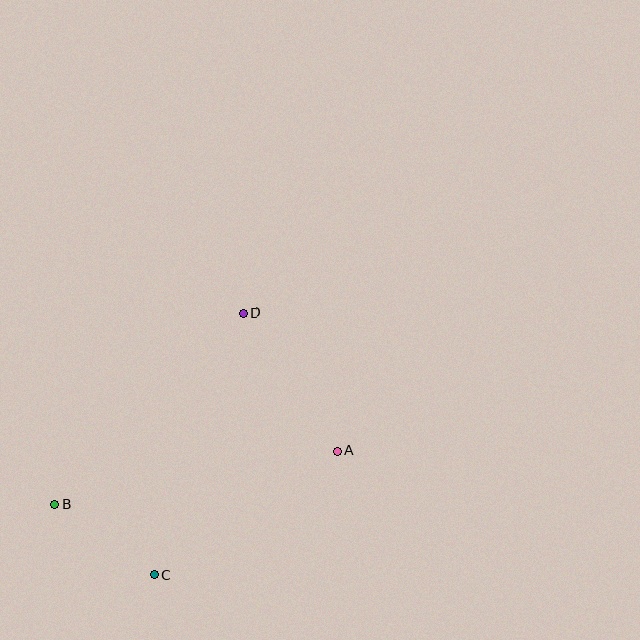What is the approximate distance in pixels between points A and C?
The distance between A and C is approximately 221 pixels.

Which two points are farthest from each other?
Points A and B are farthest from each other.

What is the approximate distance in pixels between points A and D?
The distance between A and D is approximately 167 pixels.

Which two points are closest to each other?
Points B and C are closest to each other.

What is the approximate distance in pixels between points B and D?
The distance between B and D is approximately 268 pixels.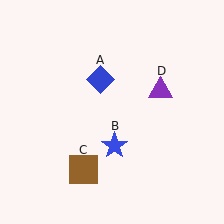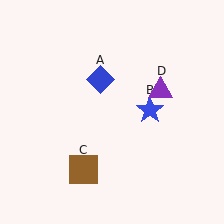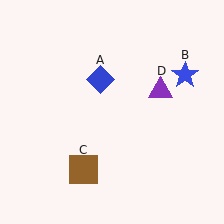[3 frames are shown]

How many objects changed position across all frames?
1 object changed position: blue star (object B).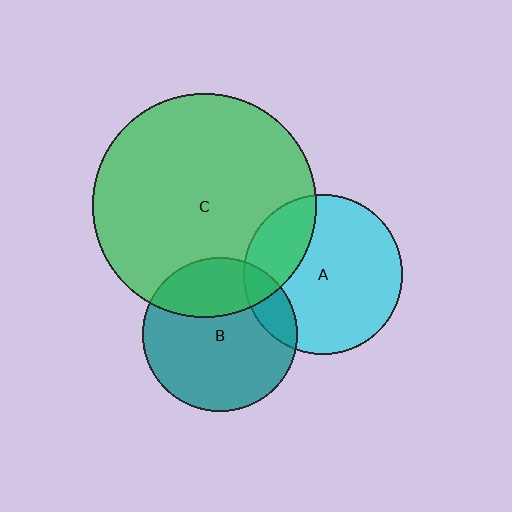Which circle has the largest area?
Circle C (green).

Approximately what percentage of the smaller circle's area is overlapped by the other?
Approximately 30%.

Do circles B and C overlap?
Yes.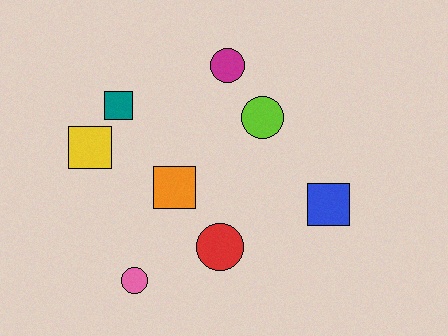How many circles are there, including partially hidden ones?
There are 4 circles.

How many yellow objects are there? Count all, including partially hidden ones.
There is 1 yellow object.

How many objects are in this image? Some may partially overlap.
There are 8 objects.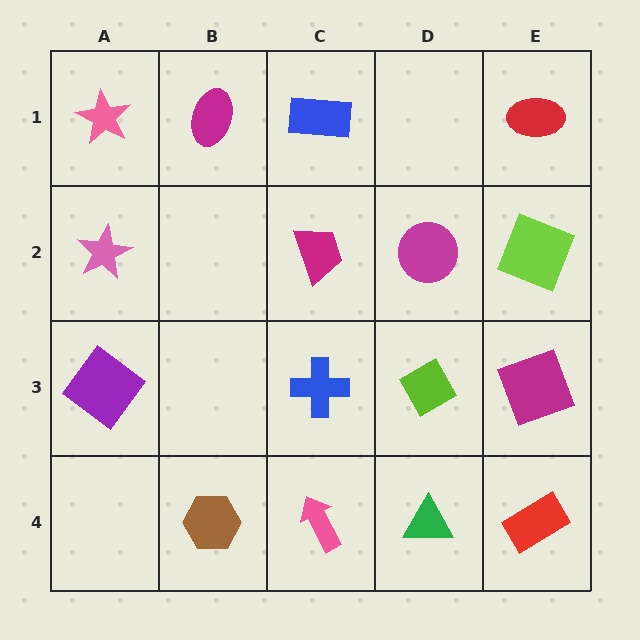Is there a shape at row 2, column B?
No, that cell is empty.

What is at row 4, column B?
A brown hexagon.